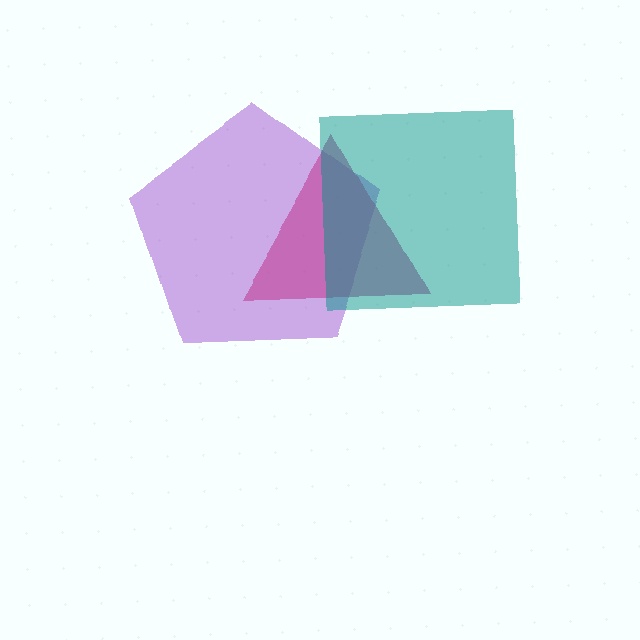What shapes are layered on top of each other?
The layered shapes are: a purple pentagon, a magenta triangle, a teal square.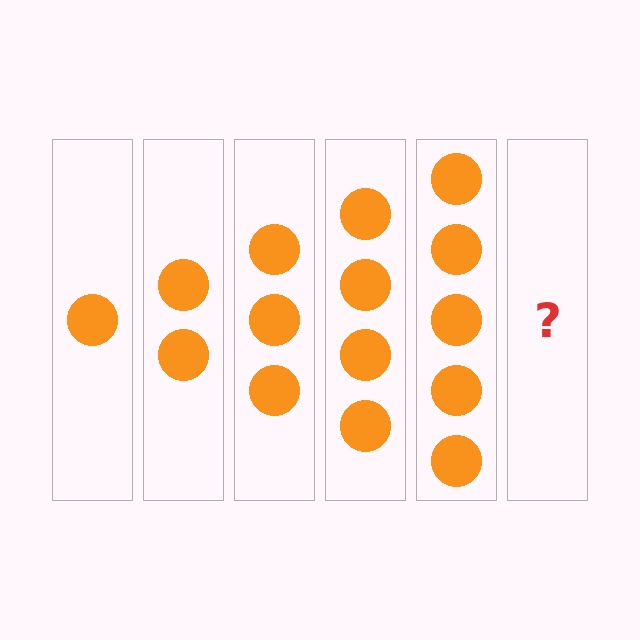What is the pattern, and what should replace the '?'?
The pattern is that each step adds one more circle. The '?' should be 6 circles.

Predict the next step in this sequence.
The next step is 6 circles.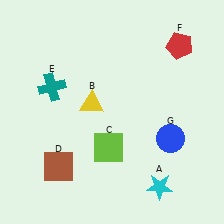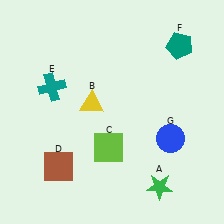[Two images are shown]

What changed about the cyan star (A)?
In Image 1, A is cyan. In Image 2, it changed to green.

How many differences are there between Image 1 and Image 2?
There are 2 differences between the two images.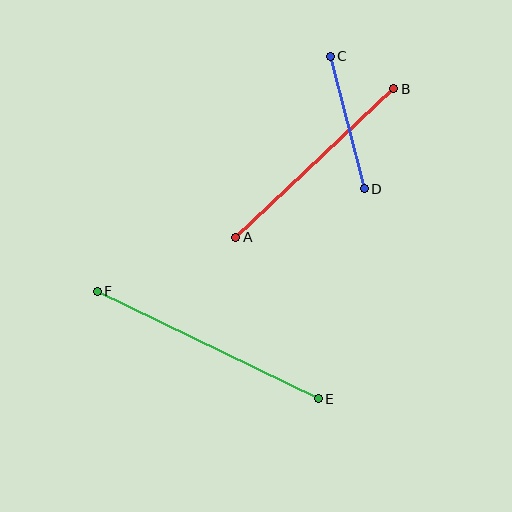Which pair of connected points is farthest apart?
Points E and F are farthest apart.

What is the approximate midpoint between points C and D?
The midpoint is at approximately (347, 122) pixels.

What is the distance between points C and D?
The distance is approximately 137 pixels.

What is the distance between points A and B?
The distance is approximately 217 pixels.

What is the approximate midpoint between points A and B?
The midpoint is at approximately (315, 163) pixels.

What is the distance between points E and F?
The distance is approximately 245 pixels.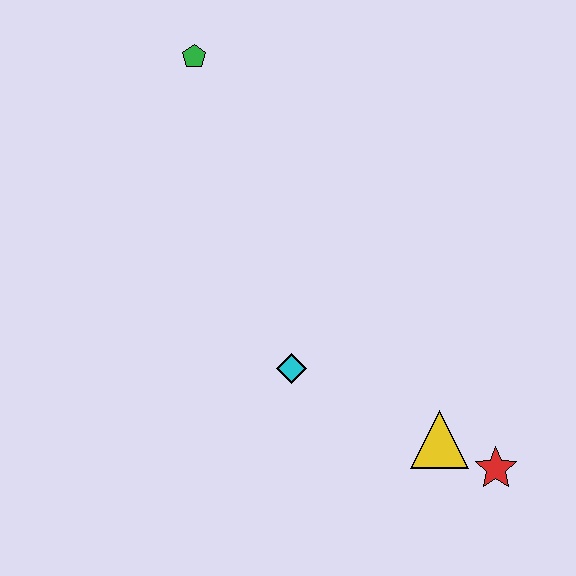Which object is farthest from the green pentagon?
The red star is farthest from the green pentagon.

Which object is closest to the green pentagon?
The cyan diamond is closest to the green pentagon.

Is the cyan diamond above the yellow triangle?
Yes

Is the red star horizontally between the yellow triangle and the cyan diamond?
No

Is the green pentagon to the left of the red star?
Yes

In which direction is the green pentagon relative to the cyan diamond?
The green pentagon is above the cyan diamond.